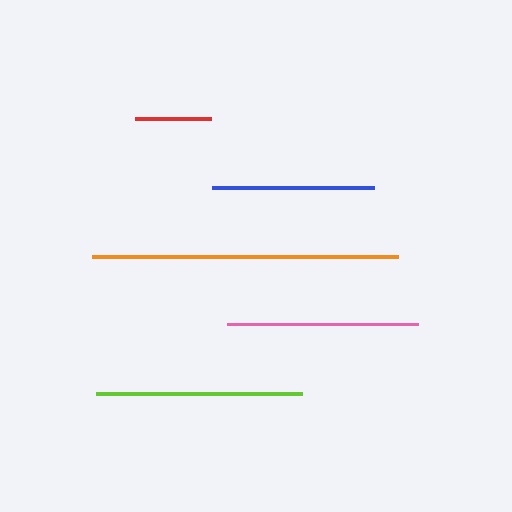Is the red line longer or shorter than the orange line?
The orange line is longer than the red line.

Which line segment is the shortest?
The red line is the shortest at approximately 76 pixels.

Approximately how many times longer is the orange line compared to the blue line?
The orange line is approximately 1.9 times the length of the blue line.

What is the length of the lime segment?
The lime segment is approximately 206 pixels long.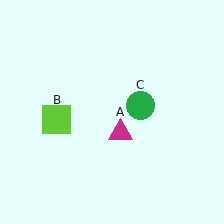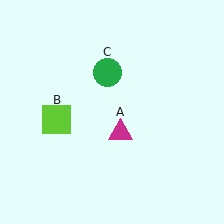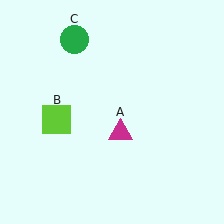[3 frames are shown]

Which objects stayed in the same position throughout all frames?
Magenta triangle (object A) and lime square (object B) remained stationary.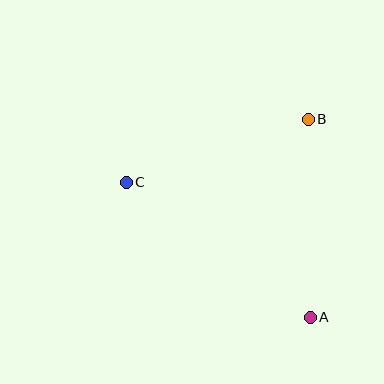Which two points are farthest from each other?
Points A and C are farthest from each other.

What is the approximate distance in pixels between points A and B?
The distance between A and B is approximately 198 pixels.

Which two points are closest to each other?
Points B and C are closest to each other.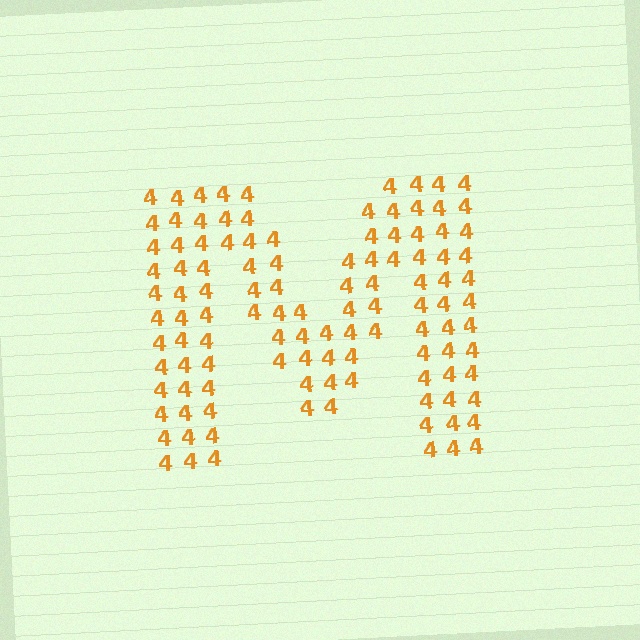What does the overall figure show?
The overall figure shows the letter M.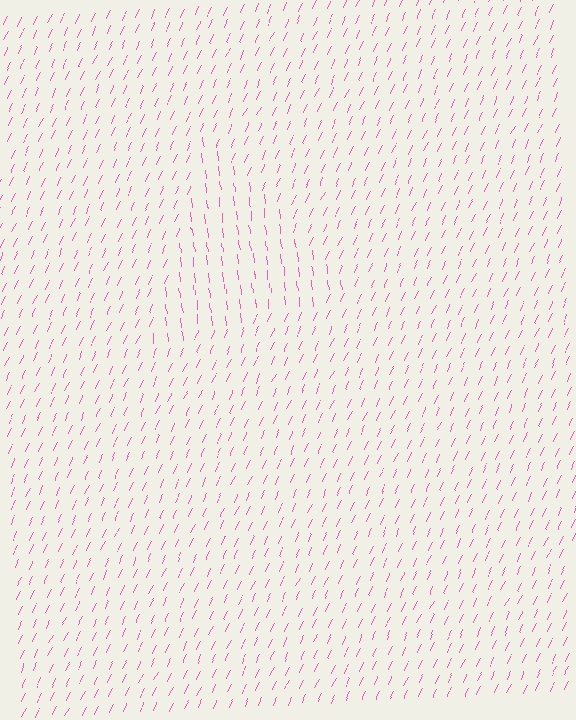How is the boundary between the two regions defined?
The boundary is defined purely by a change in line orientation (approximately 31 degrees difference). All lines are the same color and thickness.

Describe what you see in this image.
The image is filled with small pink line segments. A triangle region in the image has lines oriented differently from the surrounding lines, creating a visible texture boundary.